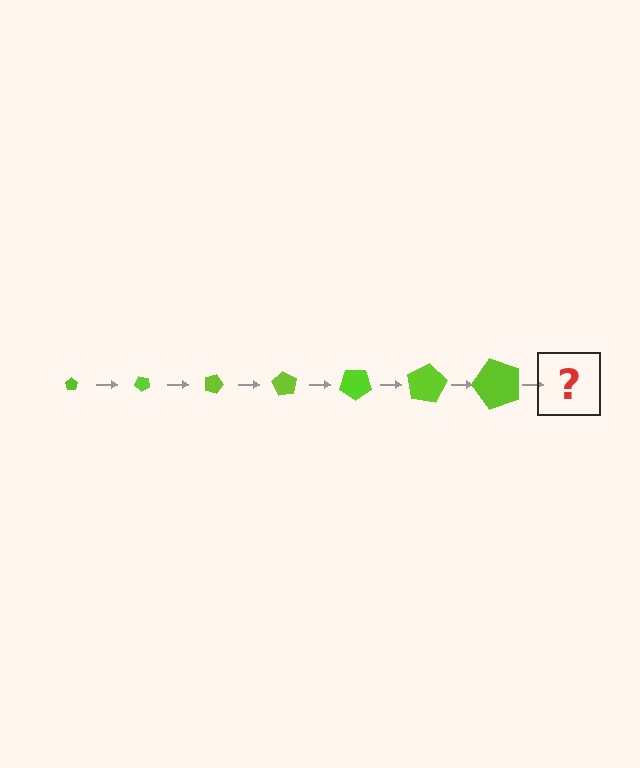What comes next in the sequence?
The next element should be a pentagon, larger than the previous one and rotated 315 degrees from the start.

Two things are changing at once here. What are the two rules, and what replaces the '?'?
The two rules are that the pentagon grows larger each step and it rotates 45 degrees each step. The '?' should be a pentagon, larger than the previous one and rotated 315 degrees from the start.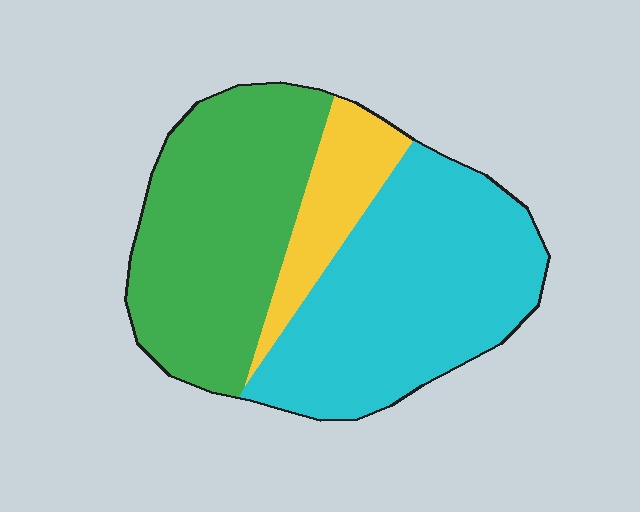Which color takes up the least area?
Yellow, at roughly 15%.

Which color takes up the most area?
Cyan, at roughly 45%.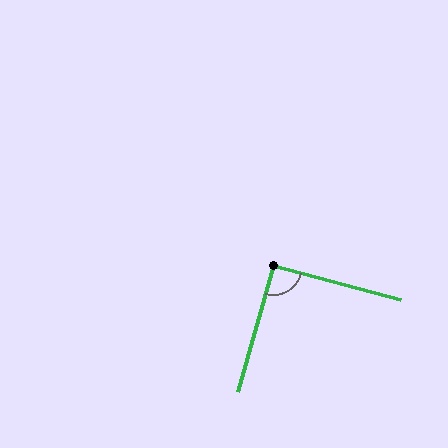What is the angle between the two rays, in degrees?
Approximately 91 degrees.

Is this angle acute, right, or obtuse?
It is approximately a right angle.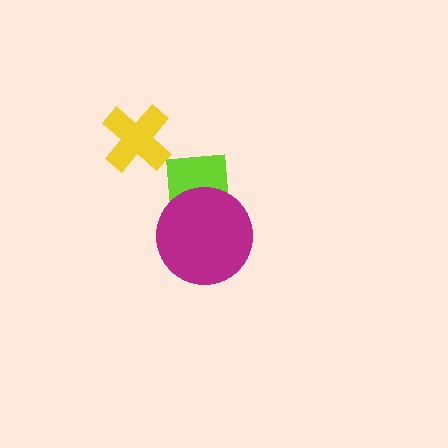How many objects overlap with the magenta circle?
1 object overlaps with the magenta circle.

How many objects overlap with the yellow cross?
0 objects overlap with the yellow cross.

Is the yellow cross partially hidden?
No, no other shape covers it.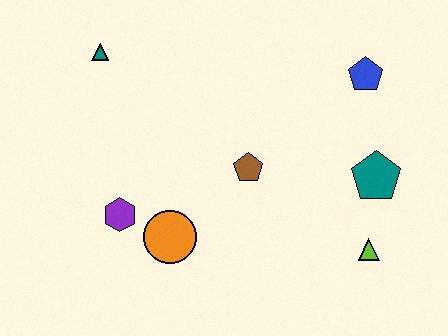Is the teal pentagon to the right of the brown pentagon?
Yes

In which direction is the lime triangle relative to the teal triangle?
The lime triangle is to the right of the teal triangle.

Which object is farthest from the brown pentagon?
The teal triangle is farthest from the brown pentagon.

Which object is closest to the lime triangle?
The teal pentagon is closest to the lime triangle.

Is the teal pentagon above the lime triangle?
Yes